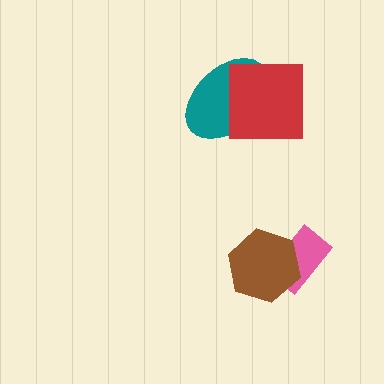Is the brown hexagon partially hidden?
No, no other shape covers it.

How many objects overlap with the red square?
1 object overlaps with the red square.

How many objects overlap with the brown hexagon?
1 object overlaps with the brown hexagon.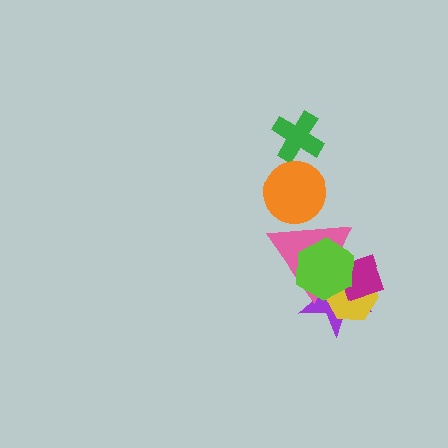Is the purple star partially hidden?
Yes, it is partially covered by another shape.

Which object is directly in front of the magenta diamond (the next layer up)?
The pink triangle is directly in front of the magenta diamond.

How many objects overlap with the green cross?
0 objects overlap with the green cross.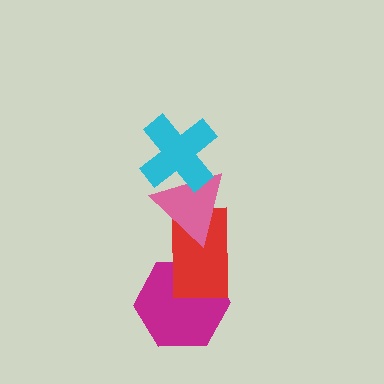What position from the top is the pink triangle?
The pink triangle is 2nd from the top.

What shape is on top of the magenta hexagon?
The red rectangle is on top of the magenta hexagon.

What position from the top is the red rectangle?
The red rectangle is 3rd from the top.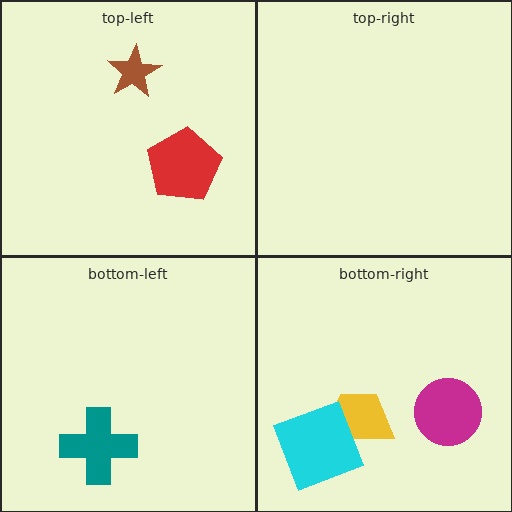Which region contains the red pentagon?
The top-left region.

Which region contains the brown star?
The top-left region.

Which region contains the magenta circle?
The bottom-right region.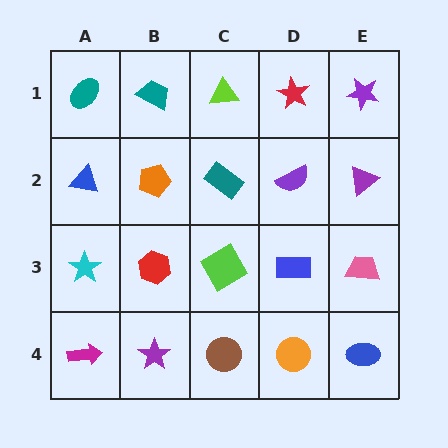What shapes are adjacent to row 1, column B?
An orange pentagon (row 2, column B), a teal ellipse (row 1, column A), a lime triangle (row 1, column C).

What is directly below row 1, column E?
A purple triangle.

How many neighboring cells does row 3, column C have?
4.